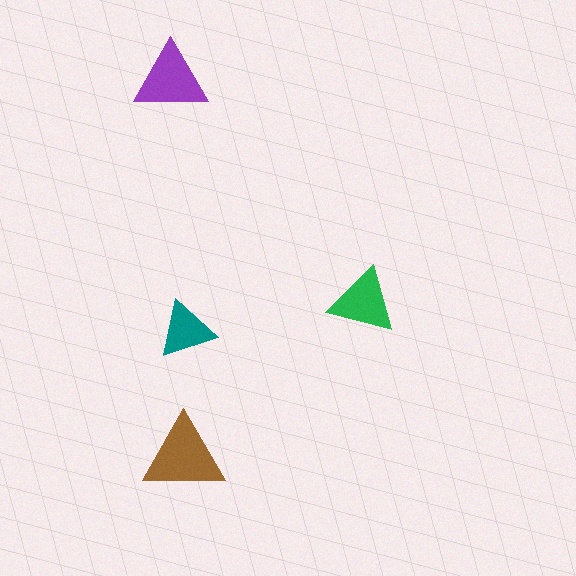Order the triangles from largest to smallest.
the brown one, the purple one, the green one, the teal one.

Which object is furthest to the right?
The green triangle is rightmost.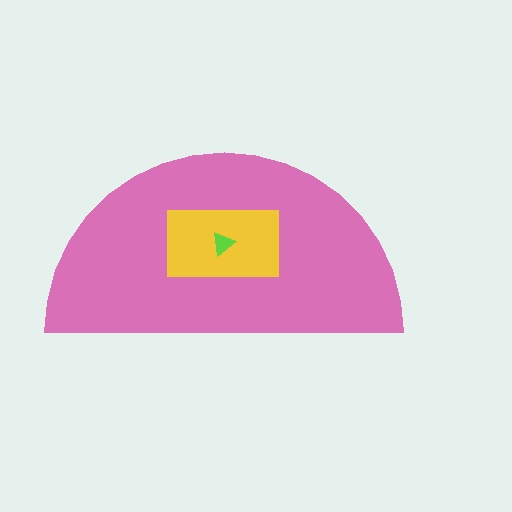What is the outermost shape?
The pink semicircle.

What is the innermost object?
The lime triangle.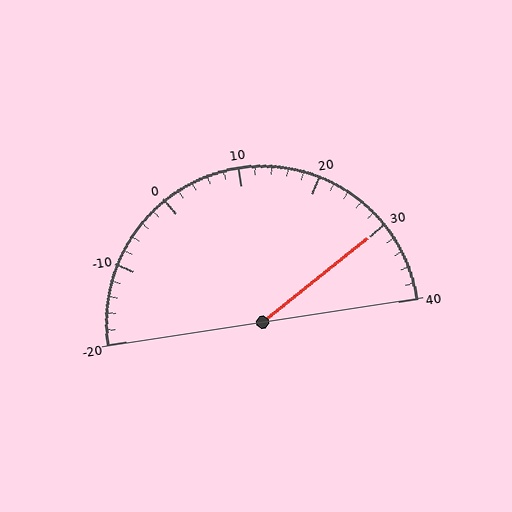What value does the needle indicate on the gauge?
The needle indicates approximately 30.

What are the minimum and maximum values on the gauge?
The gauge ranges from -20 to 40.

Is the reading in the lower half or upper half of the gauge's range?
The reading is in the upper half of the range (-20 to 40).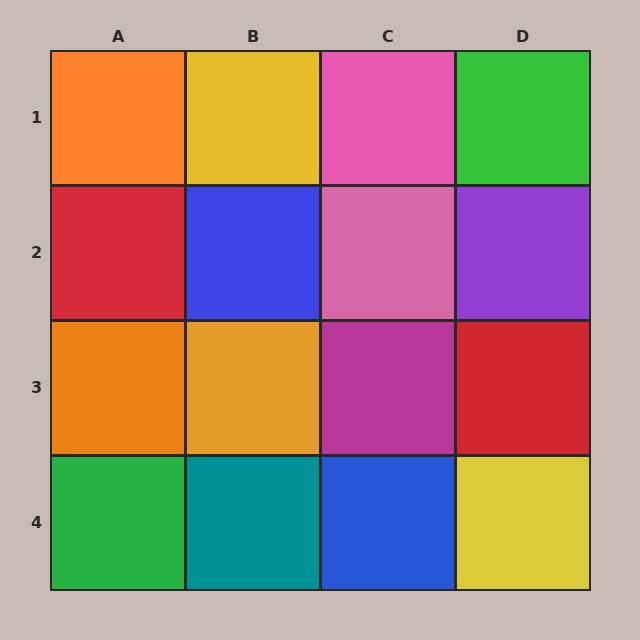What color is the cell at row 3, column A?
Orange.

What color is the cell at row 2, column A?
Red.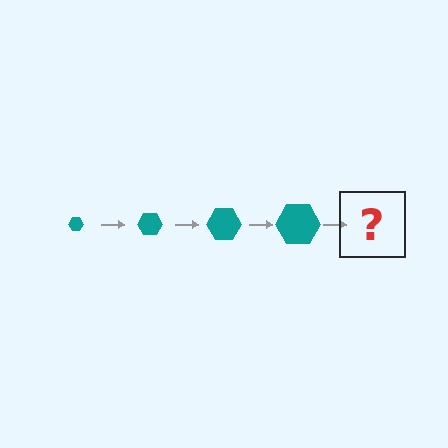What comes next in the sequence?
The next element should be a teal hexagon, larger than the previous one.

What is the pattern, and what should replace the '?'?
The pattern is that the hexagon gets progressively larger each step. The '?' should be a teal hexagon, larger than the previous one.